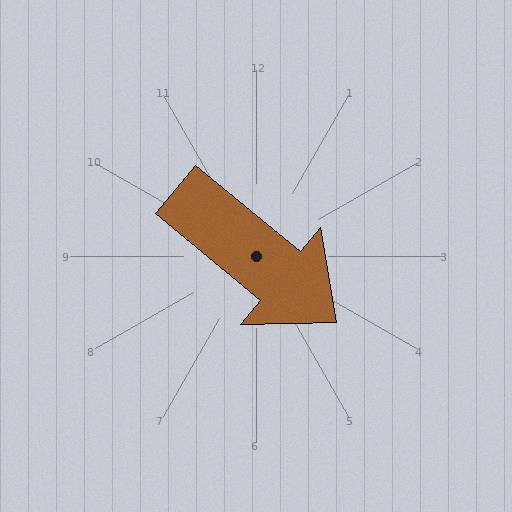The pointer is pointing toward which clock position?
Roughly 4 o'clock.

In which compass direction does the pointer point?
Southeast.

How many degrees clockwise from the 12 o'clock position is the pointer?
Approximately 129 degrees.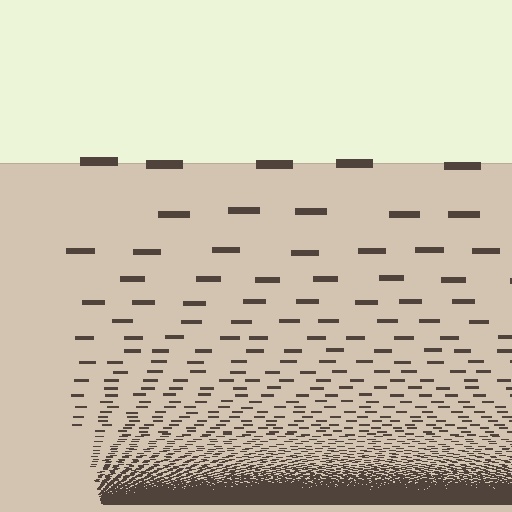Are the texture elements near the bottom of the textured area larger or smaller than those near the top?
Smaller. The gradient is inverted — elements near the bottom are smaller and denser.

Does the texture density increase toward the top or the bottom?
Density increases toward the bottom.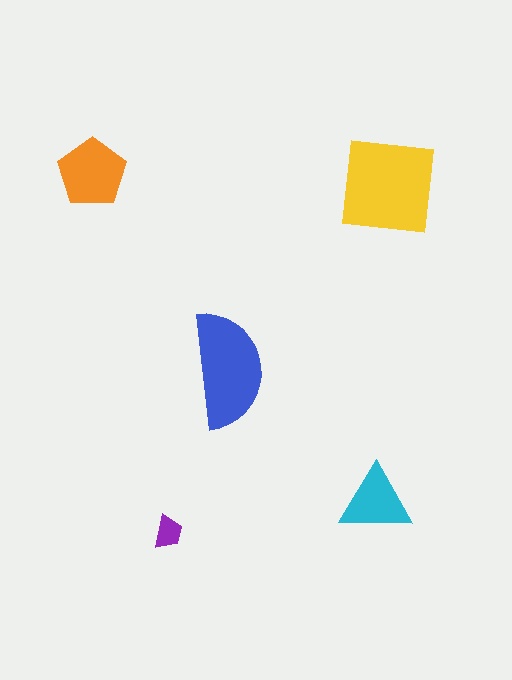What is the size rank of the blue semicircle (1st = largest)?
2nd.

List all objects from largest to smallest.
The yellow square, the blue semicircle, the orange pentagon, the cyan triangle, the purple trapezoid.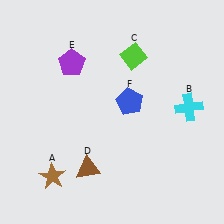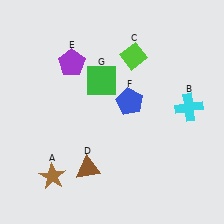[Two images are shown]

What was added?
A green square (G) was added in Image 2.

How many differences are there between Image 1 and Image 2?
There is 1 difference between the two images.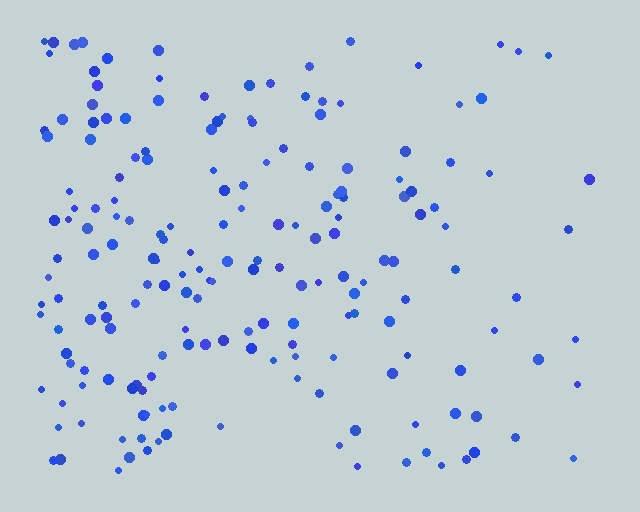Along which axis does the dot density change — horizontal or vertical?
Horizontal.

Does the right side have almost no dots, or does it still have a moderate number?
Still a moderate number, just noticeably fewer than the left.